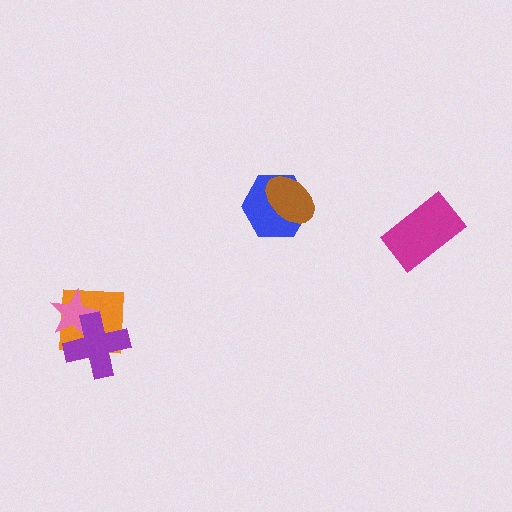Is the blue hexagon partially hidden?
Yes, it is partially covered by another shape.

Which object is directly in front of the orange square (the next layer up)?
The pink star is directly in front of the orange square.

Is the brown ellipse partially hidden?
No, no other shape covers it.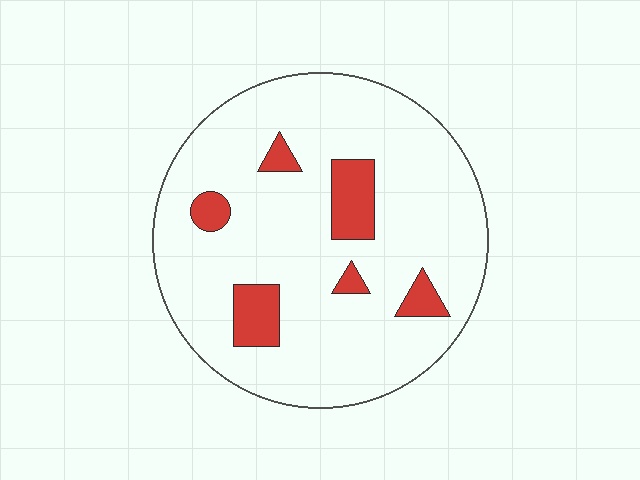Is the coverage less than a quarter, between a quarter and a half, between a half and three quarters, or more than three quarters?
Less than a quarter.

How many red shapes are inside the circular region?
6.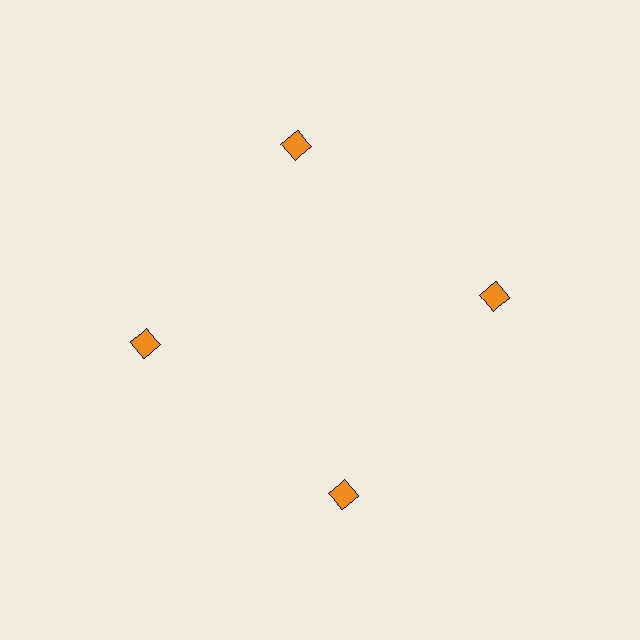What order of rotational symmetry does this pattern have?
This pattern has 4-fold rotational symmetry.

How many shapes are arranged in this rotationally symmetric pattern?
There are 4 shapes, arranged in 4 groups of 1.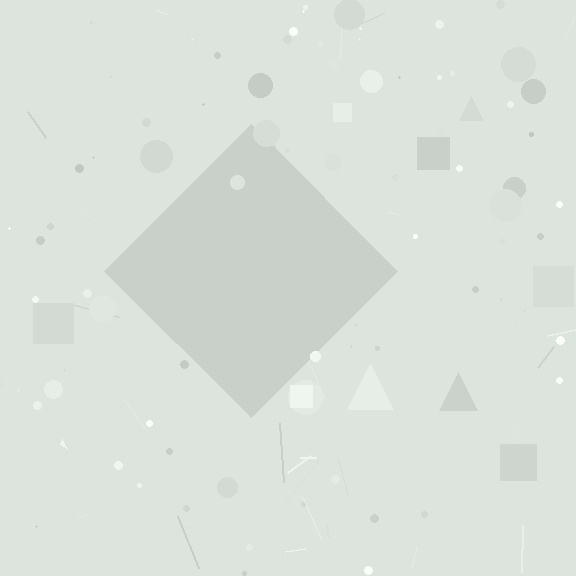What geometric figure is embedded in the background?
A diamond is embedded in the background.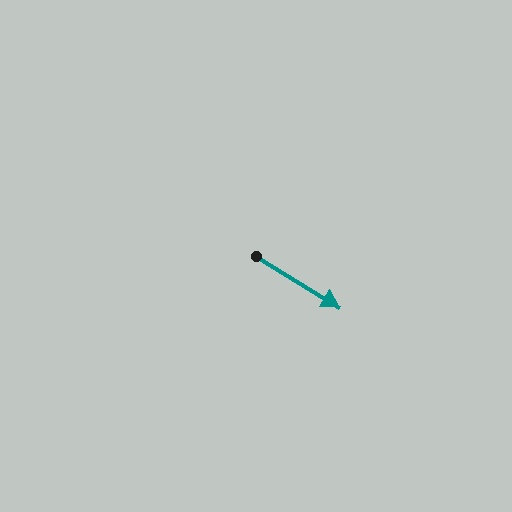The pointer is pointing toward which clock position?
Roughly 4 o'clock.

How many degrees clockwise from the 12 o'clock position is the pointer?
Approximately 121 degrees.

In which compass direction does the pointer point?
Southeast.